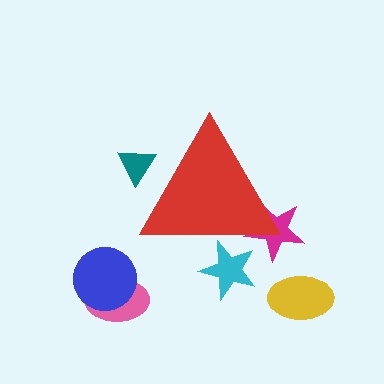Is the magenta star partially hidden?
Yes, the magenta star is partially hidden behind the red triangle.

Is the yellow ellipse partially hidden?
No, the yellow ellipse is fully visible.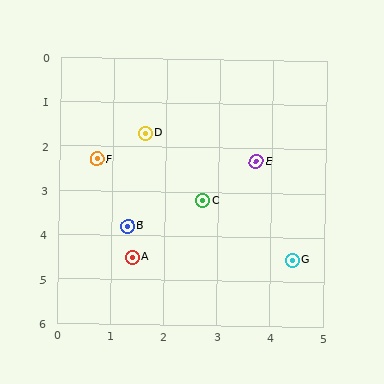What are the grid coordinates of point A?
Point A is at approximately (1.4, 4.5).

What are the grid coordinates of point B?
Point B is at approximately (1.3, 3.8).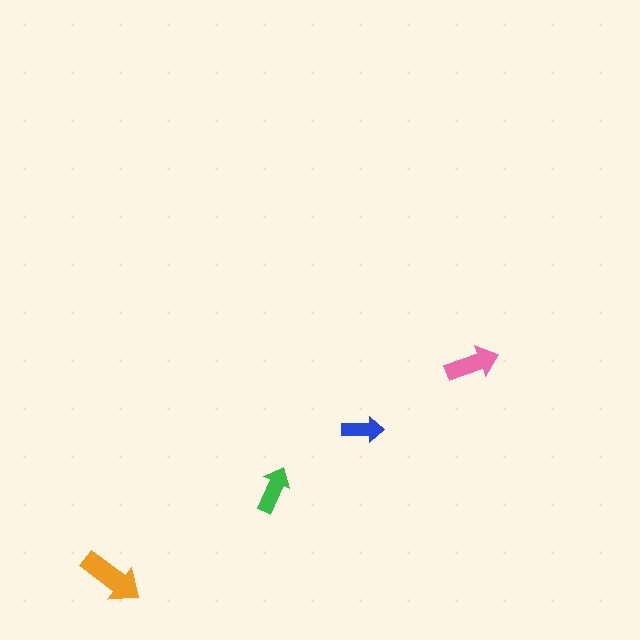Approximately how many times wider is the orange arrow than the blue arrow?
About 1.5 times wider.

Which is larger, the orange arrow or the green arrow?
The orange one.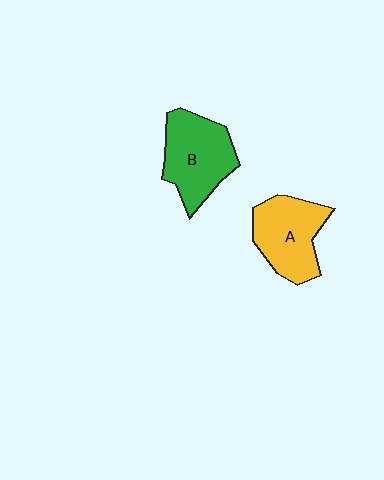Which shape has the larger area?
Shape B (green).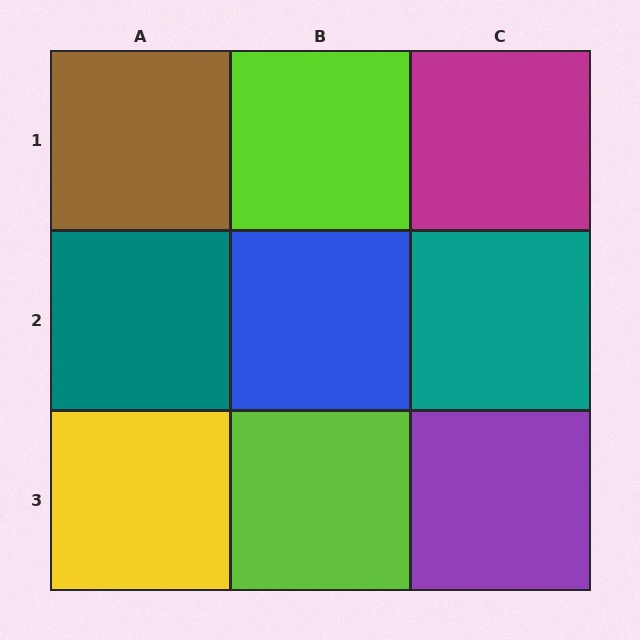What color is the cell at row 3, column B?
Lime.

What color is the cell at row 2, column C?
Teal.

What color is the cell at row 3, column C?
Purple.